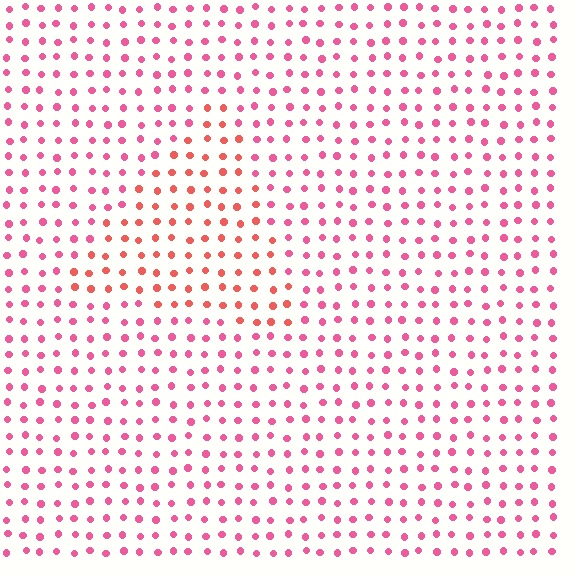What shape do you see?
I see a triangle.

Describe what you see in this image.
The image is filled with small pink elements in a uniform arrangement. A triangle-shaped region is visible where the elements are tinted to a slightly different hue, forming a subtle color boundary.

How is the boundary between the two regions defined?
The boundary is defined purely by a slight shift in hue (about 28 degrees). Spacing, size, and orientation are identical on both sides.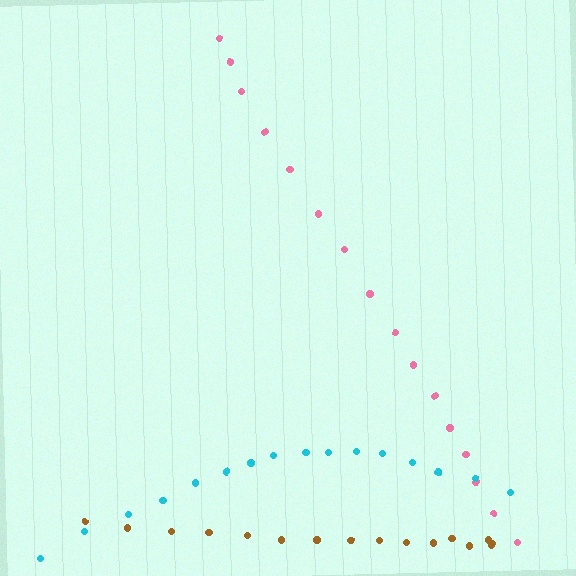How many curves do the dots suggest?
There are 3 distinct paths.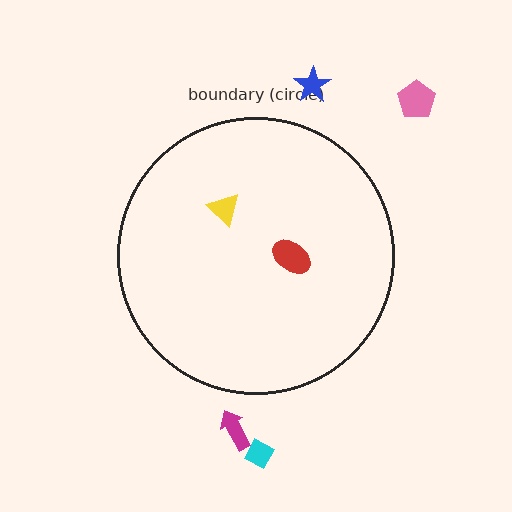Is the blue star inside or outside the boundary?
Outside.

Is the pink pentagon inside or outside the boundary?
Outside.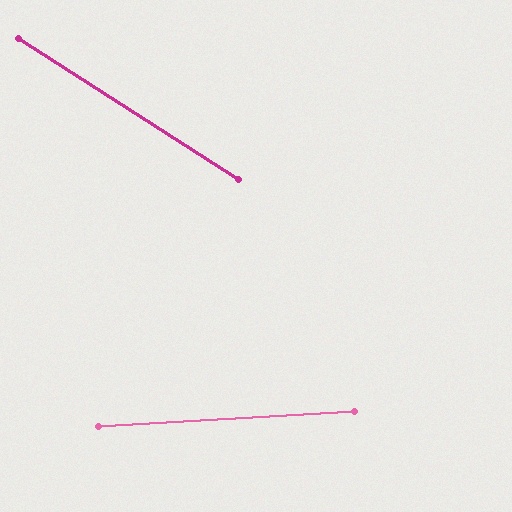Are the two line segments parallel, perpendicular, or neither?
Neither parallel nor perpendicular — they differ by about 36°.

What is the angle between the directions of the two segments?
Approximately 36 degrees.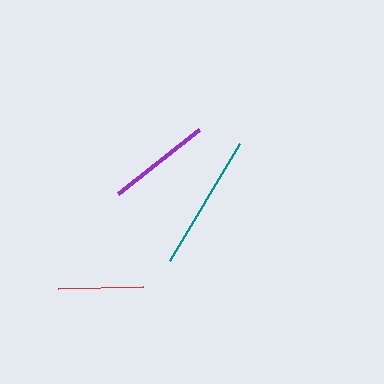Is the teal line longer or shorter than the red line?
The teal line is longer than the red line.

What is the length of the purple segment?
The purple segment is approximately 103 pixels long.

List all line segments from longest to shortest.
From longest to shortest: teal, purple, red.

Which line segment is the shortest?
The red line is the shortest at approximately 85 pixels.